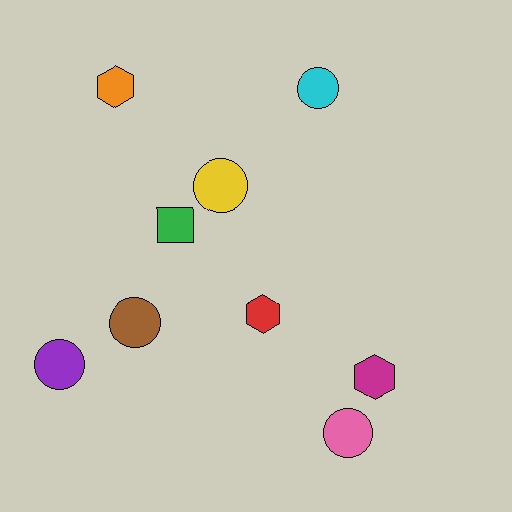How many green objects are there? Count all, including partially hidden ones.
There is 1 green object.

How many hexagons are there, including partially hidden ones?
There are 3 hexagons.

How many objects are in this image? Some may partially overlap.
There are 9 objects.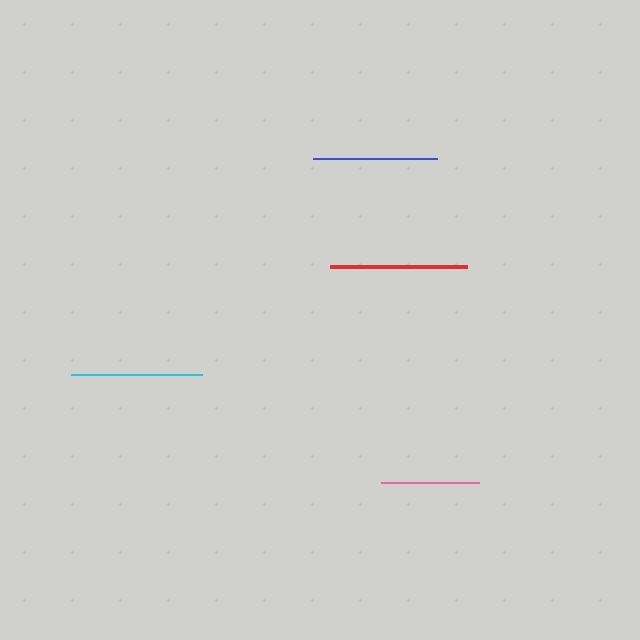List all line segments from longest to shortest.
From longest to shortest: red, cyan, blue, pink.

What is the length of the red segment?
The red segment is approximately 137 pixels long.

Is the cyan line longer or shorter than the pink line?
The cyan line is longer than the pink line.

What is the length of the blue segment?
The blue segment is approximately 124 pixels long.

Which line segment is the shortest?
The pink line is the shortest at approximately 97 pixels.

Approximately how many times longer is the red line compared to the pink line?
The red line is approximately 1.4 times the length of the pink line.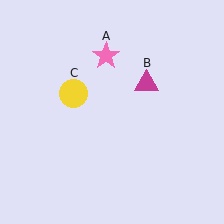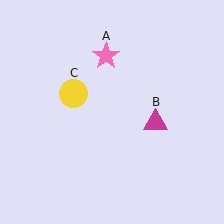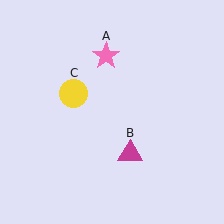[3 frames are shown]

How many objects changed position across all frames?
1 object changed position: magenta triangle (object B).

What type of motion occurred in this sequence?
The magenta triangle (object B) rotated clockwise around the center of the scene.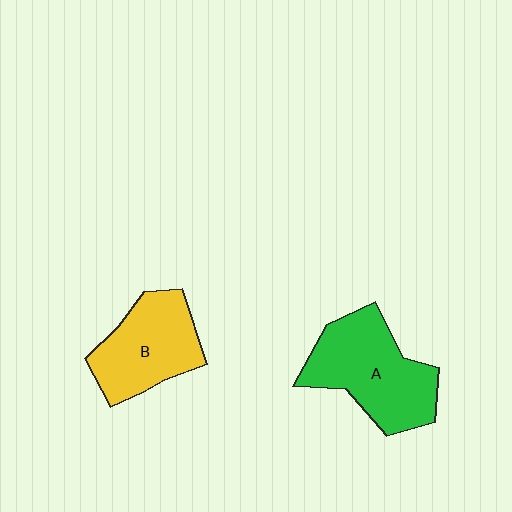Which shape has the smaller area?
Shape B (yellow).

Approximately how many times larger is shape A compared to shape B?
Approximately 1.2 times.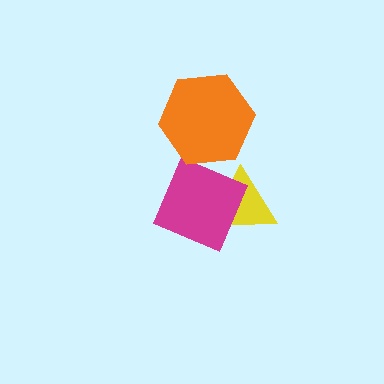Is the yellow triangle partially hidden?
Yes, it is partially covered by another shape.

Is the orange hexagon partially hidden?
No, no other shape covers it.